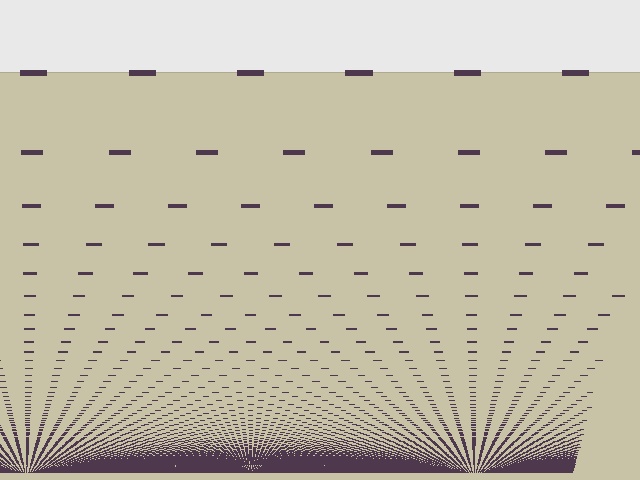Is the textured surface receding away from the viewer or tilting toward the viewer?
The surface appears to tilt toward the viewer. Texture elements get larger and sparser toward the top.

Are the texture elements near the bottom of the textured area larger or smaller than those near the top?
Smaller. The gradient is inverted — elements near the bottom are smaller and denser.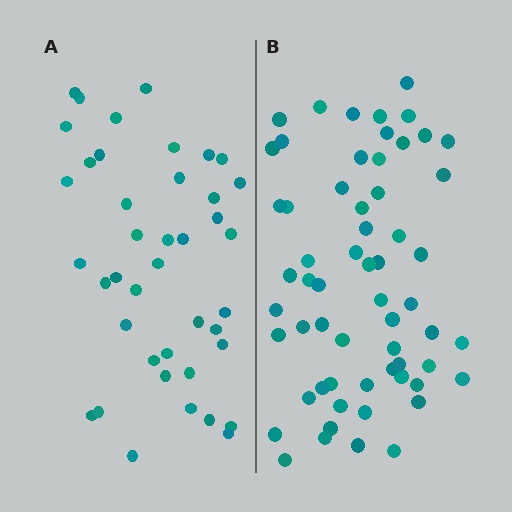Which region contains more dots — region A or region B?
Region B (the right region) has more dots.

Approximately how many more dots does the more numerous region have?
Region B has approximately 20 more dots than region A.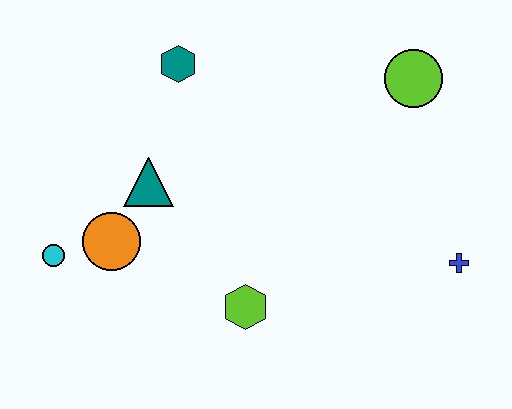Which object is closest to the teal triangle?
The orange circle is closest to the teal triangle.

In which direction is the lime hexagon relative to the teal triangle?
The lime hexagon is below the teal triangle.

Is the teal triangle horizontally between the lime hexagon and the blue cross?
No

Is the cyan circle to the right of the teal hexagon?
No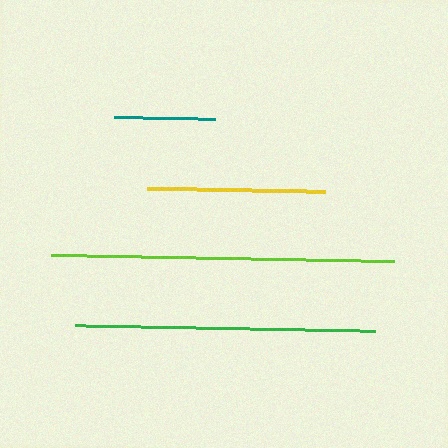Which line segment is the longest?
The lime line is the longest at approximately 343 pixels.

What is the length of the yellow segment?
The yellow segment is approximately 178 pixels long.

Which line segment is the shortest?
The teal line is the shortest at approximately 101 pixels.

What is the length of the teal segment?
The teal segment is approximately 101 pixels long.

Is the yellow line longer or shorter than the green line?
The green line is longer than the yellow line.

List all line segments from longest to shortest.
From longest to shortest: lime, green, yellow, teal.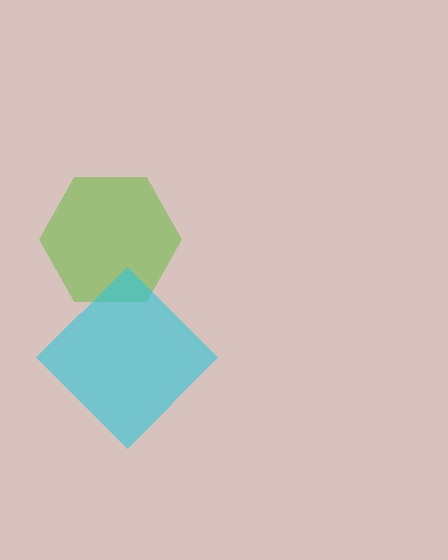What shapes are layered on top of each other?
The layered shapes are: a lime hexagon, a cyan diamond.